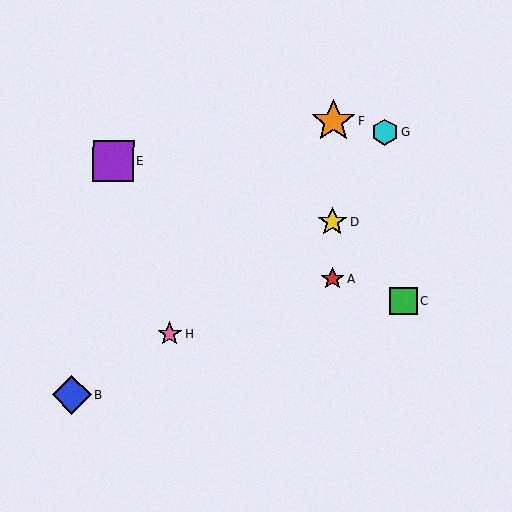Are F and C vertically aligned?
No, F is at x≈333 and C is at x≈403.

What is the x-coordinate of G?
Object G is at x≈385.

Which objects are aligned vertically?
Objects A, D, F are aligned vertically.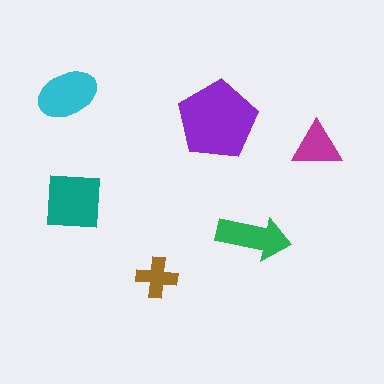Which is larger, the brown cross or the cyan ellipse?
The cyan ellipse.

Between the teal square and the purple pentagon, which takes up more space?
The purple pentagon.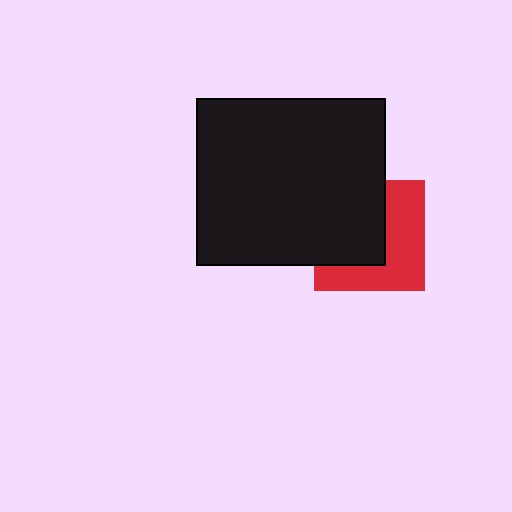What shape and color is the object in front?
The object in front is a black rectangle.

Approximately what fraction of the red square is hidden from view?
Roughly 49% of the red square is hidden behind the black rectangle.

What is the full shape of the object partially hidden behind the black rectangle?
The partially hidden object is a red square.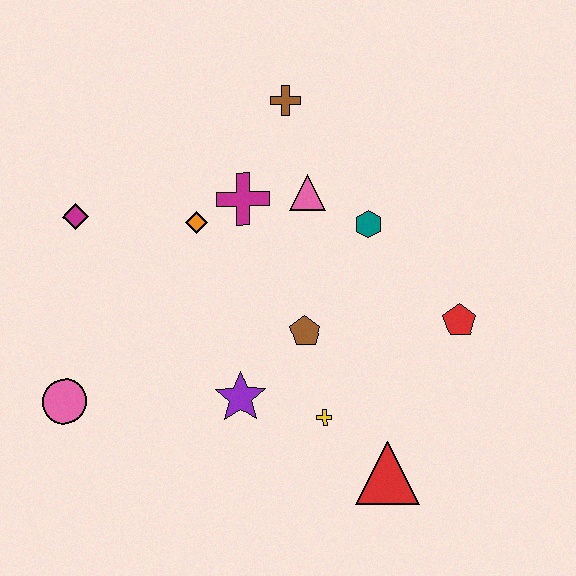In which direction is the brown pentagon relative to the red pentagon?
The brown pentagon is to the left of the red pentagon.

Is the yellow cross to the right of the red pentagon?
No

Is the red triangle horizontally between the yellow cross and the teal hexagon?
No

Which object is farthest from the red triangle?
The magenta diamond is farthest from the red triangle.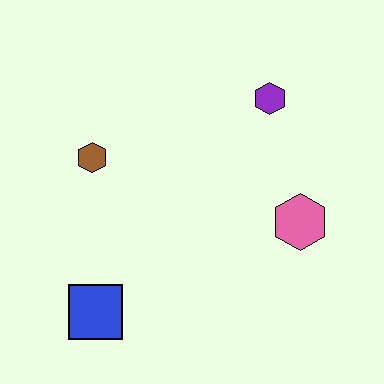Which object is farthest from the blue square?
The purple hexagon is farthest from the blue square.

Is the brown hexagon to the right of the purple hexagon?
No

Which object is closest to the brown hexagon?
The blue square is closest to the brown hexagon.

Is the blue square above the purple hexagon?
No